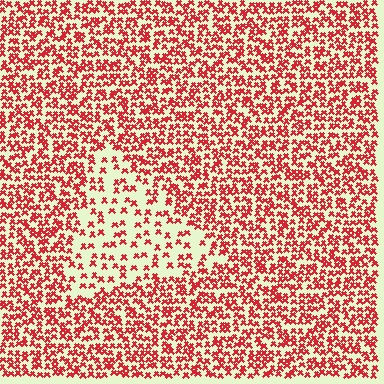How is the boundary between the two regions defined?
The boundary is defined by a change in element density (approximately 2.2x ratio). All elements are the same color, size, and shape.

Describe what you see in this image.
The image contains small red elements arranged at two different densities. A triangle-shaped region is visible where the elements are less densely packed than the surrounding area.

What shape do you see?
I see a triangle.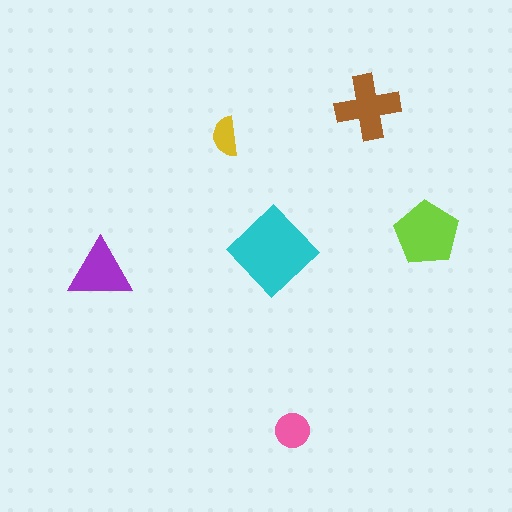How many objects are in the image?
There are 6 objects in the image.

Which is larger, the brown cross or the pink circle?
The brown cross.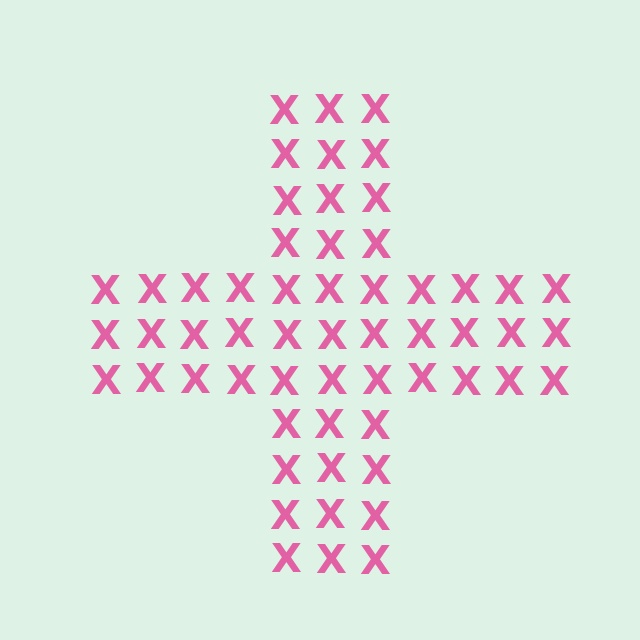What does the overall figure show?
The overall figure shows a cross.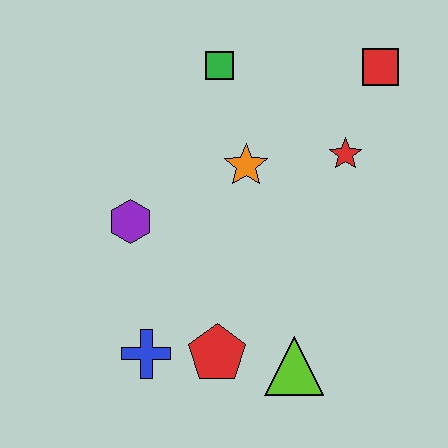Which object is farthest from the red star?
The blue cross is farthest from the red star.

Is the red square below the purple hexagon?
No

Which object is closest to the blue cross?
The red pentagon is closest to the blue cross.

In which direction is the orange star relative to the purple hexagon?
The orange star is to the right of the purple hexagon.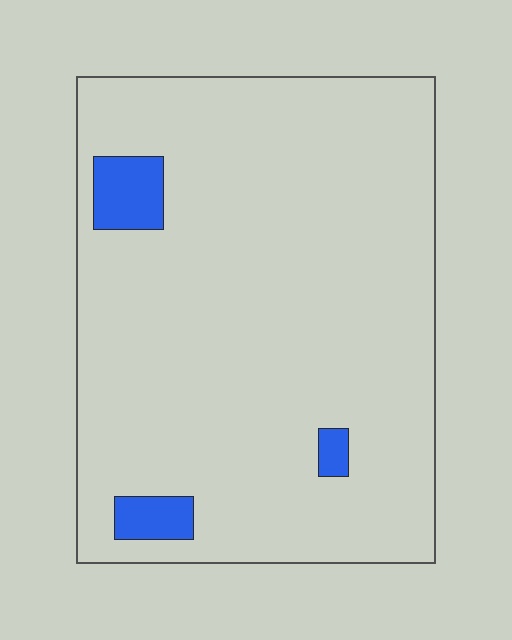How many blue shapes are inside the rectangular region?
3.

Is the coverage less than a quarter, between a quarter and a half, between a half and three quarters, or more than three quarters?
Less than a quarter.